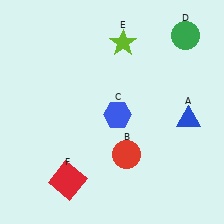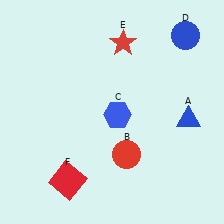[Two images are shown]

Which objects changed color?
D changed from green to blue. E changed from lime to red.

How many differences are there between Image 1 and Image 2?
There are 2 differences between the two images.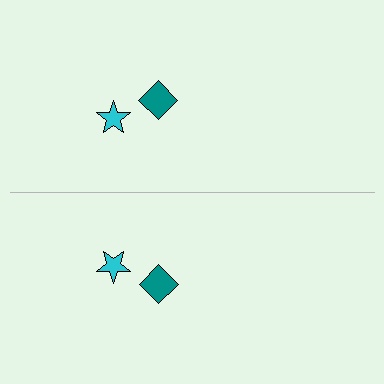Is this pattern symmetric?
Yes, this pattern has bilateral (reflection) symmetry.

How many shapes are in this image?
There are 4 shapes in this image.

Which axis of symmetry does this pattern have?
The pattern has a horizontal axis of symmetry running through the center of the image.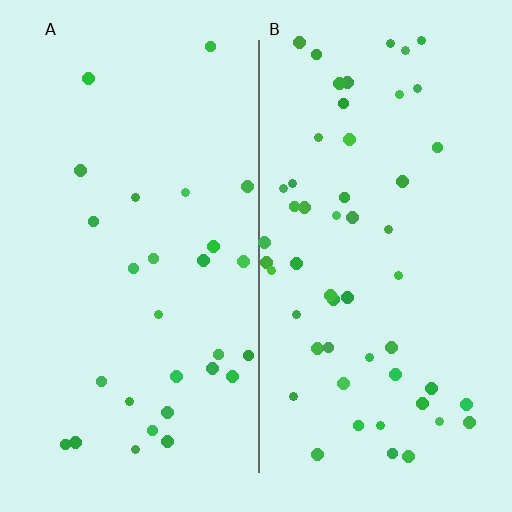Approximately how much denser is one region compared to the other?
Approximately 1.9× — region B over region A.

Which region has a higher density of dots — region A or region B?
B (the right).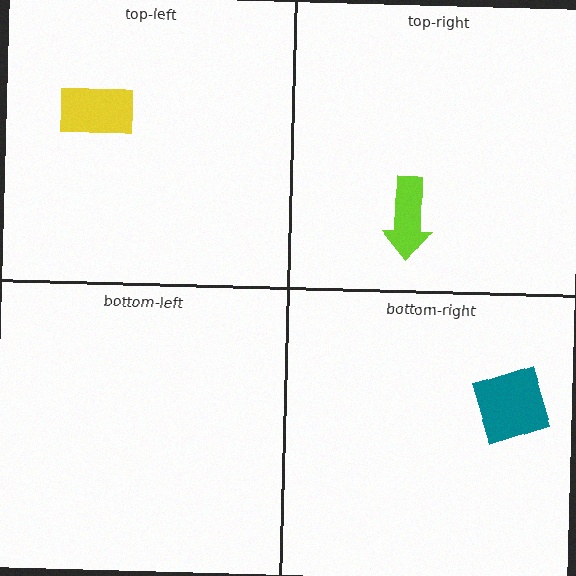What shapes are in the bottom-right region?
The teal square.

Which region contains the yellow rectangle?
The top-left region.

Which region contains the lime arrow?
The top-right region.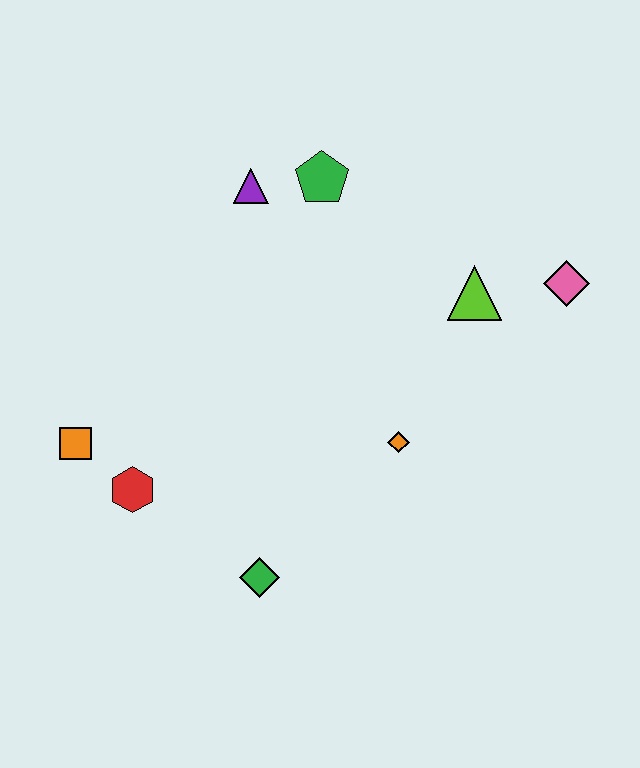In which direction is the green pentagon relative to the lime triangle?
The green pentagon is to the left of the lime triangle.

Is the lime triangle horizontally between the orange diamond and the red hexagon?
No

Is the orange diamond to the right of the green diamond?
Yes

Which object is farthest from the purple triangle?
The green diamond is farthest from the purple triangle.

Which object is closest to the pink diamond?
The lime triangle is closest to the pink diamond.